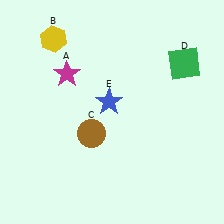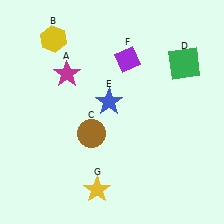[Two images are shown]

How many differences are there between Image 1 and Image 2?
There are 2 differences between the two images.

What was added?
A purple diamond (F), a yellow star (G) were added in Image 2.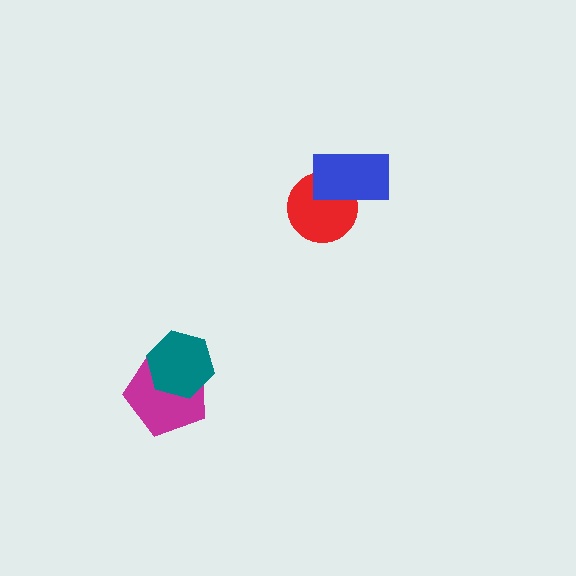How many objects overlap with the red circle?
1 object overlaps with the red circle.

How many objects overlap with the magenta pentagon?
1 object overlaps with the magenta pentagon.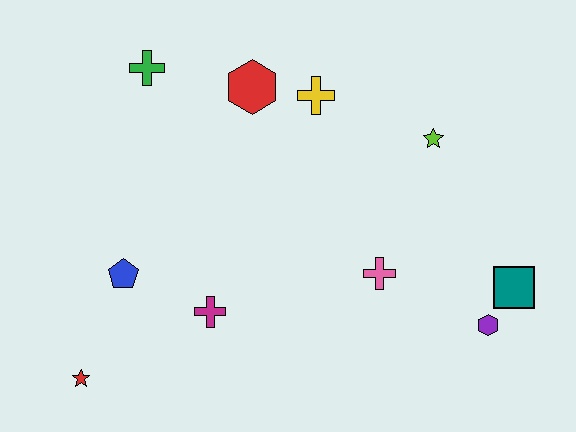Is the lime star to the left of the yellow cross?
No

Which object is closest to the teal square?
The purple hexagon is closest to the teal square.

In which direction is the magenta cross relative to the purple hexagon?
The magenta cross is to the left of the purple hexagon.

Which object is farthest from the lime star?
The red star is farthest from the lime star.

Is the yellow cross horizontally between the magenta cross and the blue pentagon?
No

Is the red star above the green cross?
No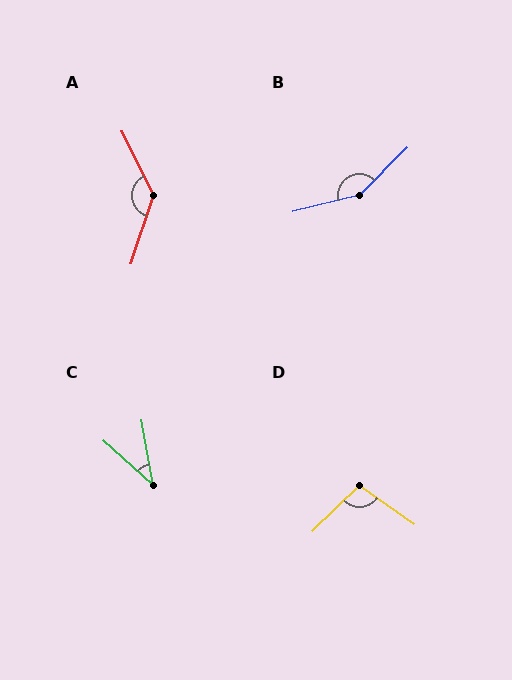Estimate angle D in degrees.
Approximately 100 degrees.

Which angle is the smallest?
C, at approximately 38 degrees.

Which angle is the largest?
B, at approximately 150 degrees.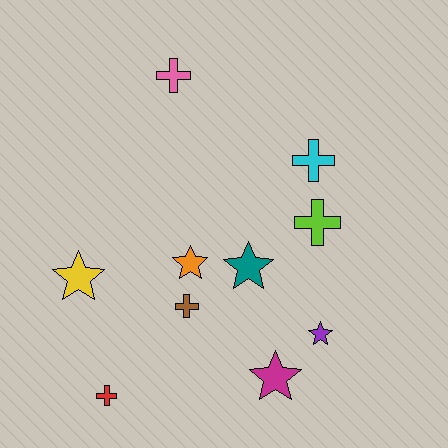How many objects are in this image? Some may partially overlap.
There are 10 objects.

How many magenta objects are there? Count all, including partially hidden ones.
There is 1 magenta object.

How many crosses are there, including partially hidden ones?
There are 5 crosses.